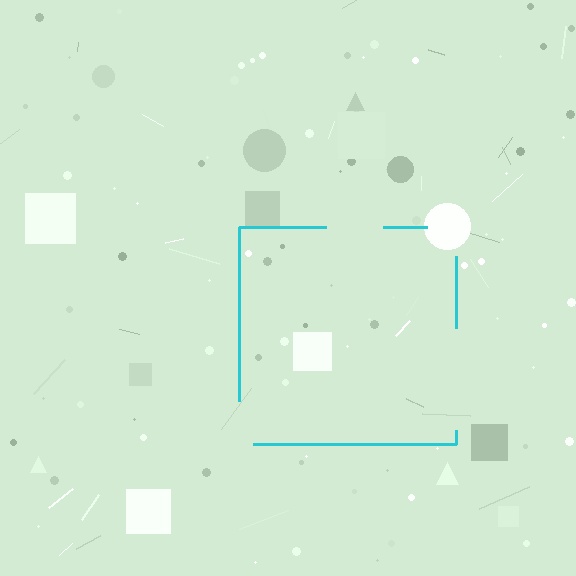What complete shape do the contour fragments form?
The contour fragments form a square.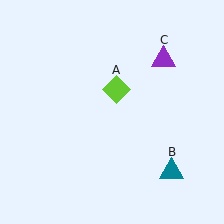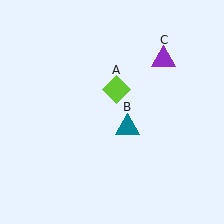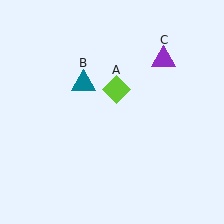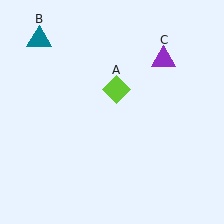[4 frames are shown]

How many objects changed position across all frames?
1 object changed position: teal triangle (object B).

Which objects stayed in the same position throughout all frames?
Lime diamond (object A) and purple triangle (object C) remained stationary.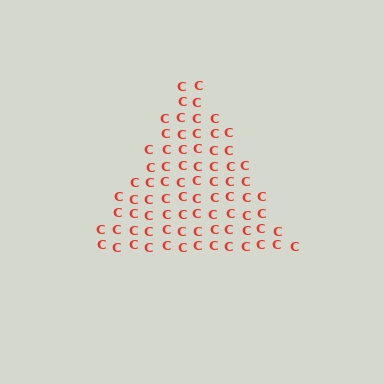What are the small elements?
The small elements are letter C's.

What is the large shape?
The large shape is a triangle.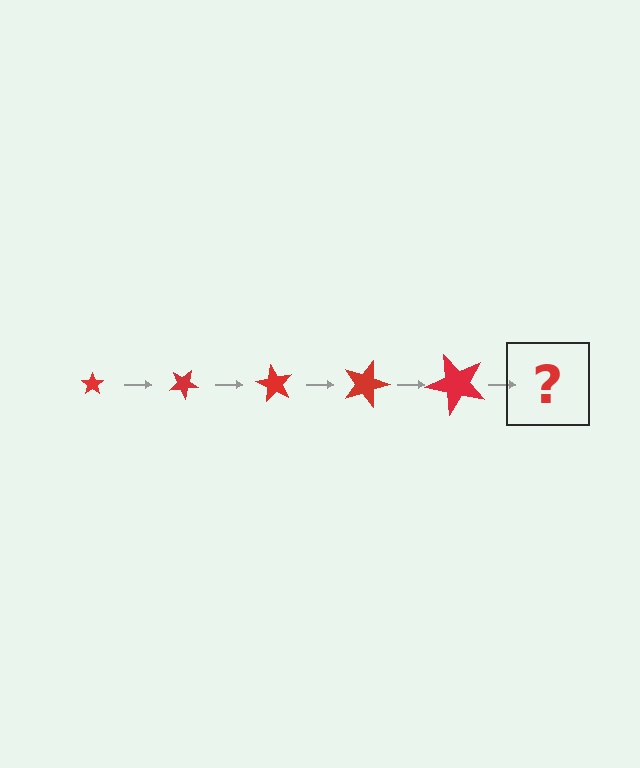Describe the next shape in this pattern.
It should be a star, larger than the previous one and rotated 150 degrees from the start.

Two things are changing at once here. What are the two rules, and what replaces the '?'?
The two rules are that the star grows larger each step and it rotates 30 degrees each step. The '?' should be a star, larger than the previous one and rotated 150 degrees from the start.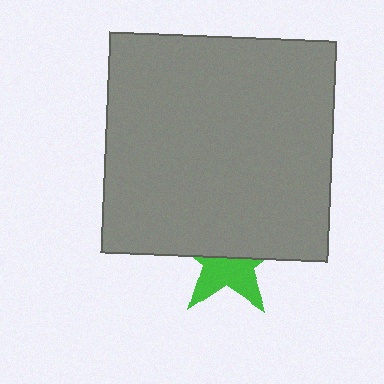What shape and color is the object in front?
The object in front is a gray rectangle.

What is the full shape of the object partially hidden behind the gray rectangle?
The partially hidden object is a green star.